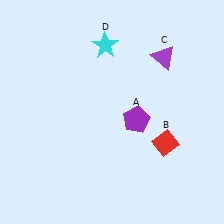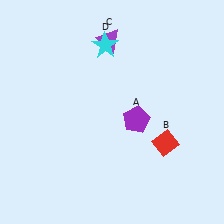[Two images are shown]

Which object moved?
The purple triangle (C) moved left.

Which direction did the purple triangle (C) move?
The purple triangle (C) moved left.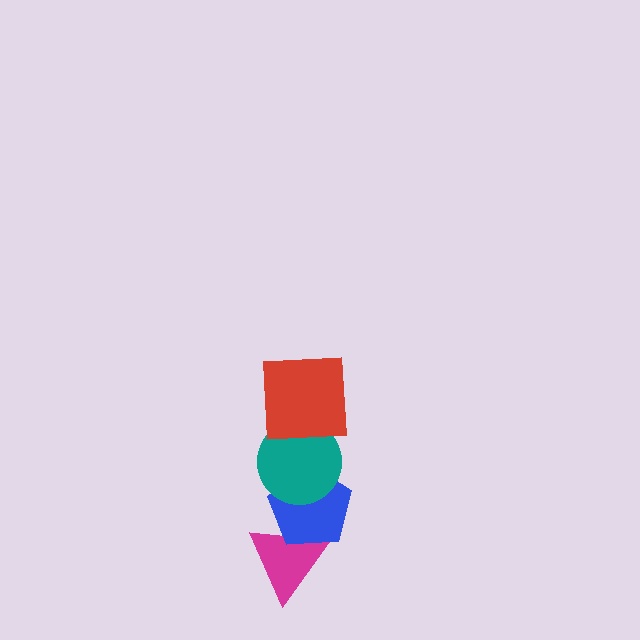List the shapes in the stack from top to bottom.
From top to bottom: the red square, the teal circle, the blue pentagon, the magenta triangle.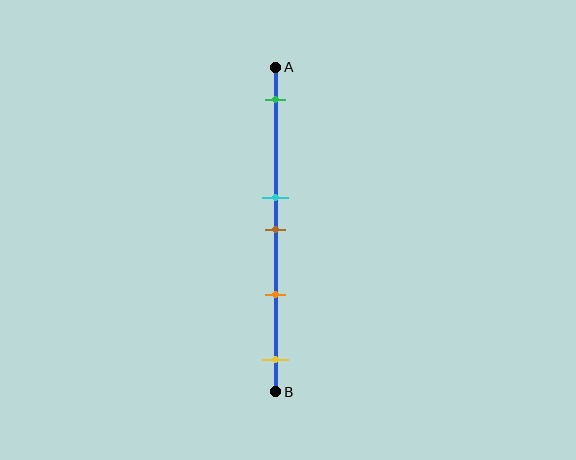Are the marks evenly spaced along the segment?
No, the marks are not evenly spaced.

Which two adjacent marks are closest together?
The cyan and brown marks are the closest adjacent pair.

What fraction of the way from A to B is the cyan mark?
The cyan mark is approximately 40% (0.4) of the way from A to B.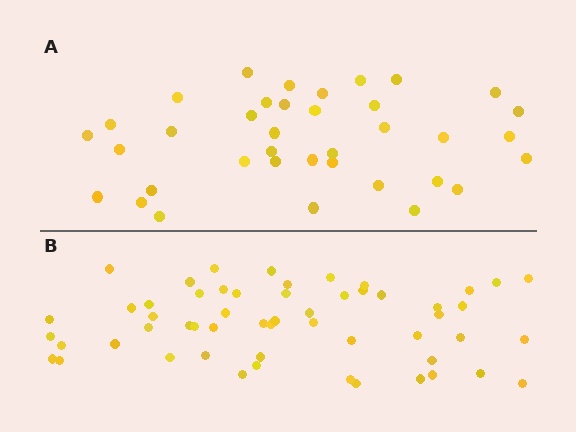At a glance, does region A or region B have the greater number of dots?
Region B (the bottom region) has more dots.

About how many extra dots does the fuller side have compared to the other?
Region B has approximately 20 more dots than region A.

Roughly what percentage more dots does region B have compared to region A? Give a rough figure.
About 50% more.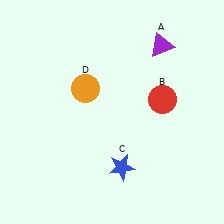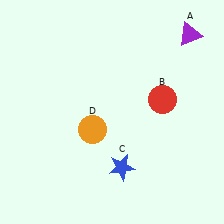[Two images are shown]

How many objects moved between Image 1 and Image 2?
2 objects moved between the two images.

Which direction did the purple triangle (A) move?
The purple triangle (A) moved right.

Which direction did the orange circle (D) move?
The orange circle (D) moved down.